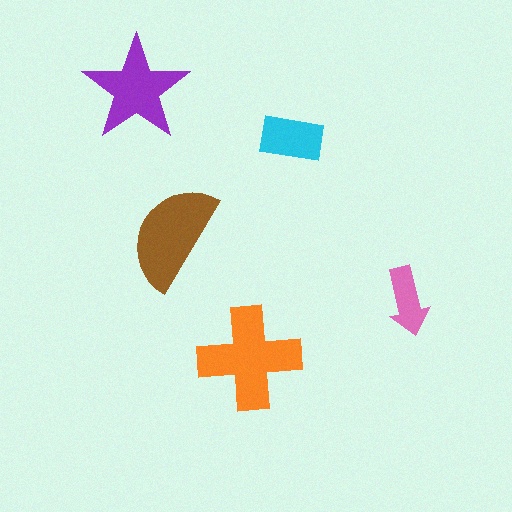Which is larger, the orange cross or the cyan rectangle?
The orange cross.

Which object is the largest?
The orange cross.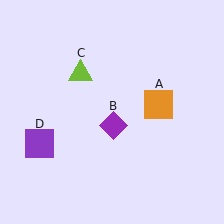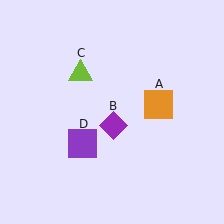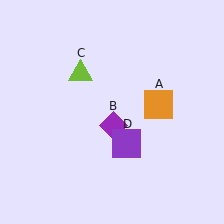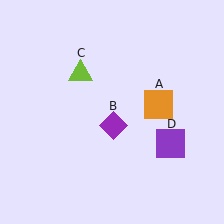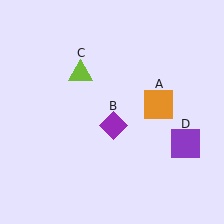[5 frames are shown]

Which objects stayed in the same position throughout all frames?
Orange square (object A) and purple diamond (object B) and lime triangle (object C) remained stationary.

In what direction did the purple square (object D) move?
The purple square (object D) moved right.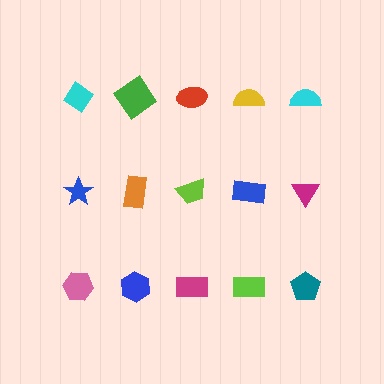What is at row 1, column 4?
A yellow semicircle.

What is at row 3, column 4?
A lime rectangle.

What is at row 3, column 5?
A teal pentagon.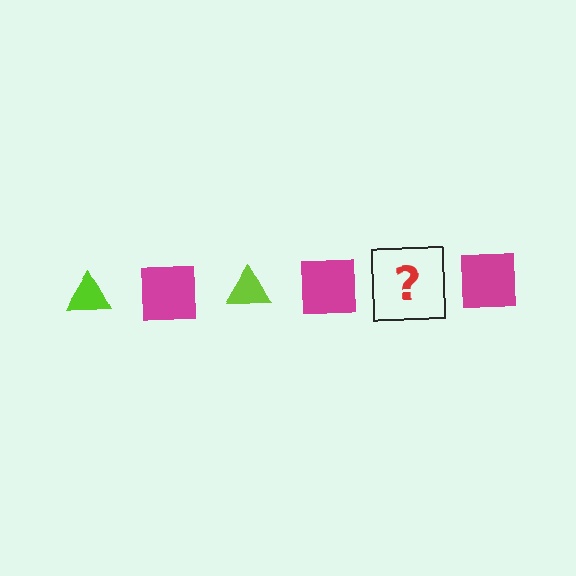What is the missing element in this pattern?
The missing element is a lime triangle.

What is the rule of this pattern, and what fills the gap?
The rule is that the pattern alternates between lime triangle and magenta square. The gap should be filled with a lime triangle.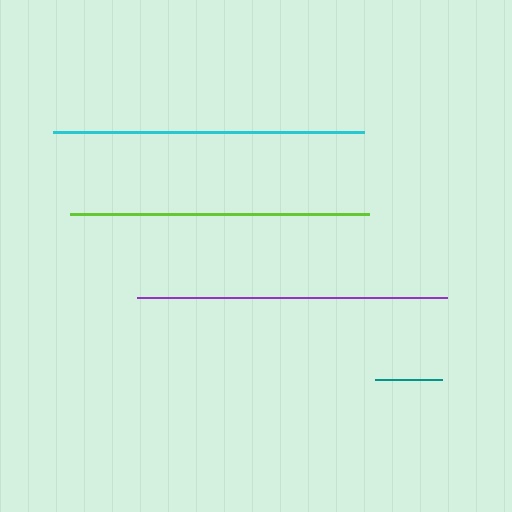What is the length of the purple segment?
The purple segment is approximately 310 pixels long.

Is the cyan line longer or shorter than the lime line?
The cyan line is longer than the lime line.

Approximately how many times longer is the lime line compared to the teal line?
The lime line is approximately 4.4 times the length of the teal line.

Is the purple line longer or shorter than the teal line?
The purple line is longer than the teal line.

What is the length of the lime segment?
The lime segment is approximately 299 pixels long.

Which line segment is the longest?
The cyan line is the longest at approximately 311 pixels.